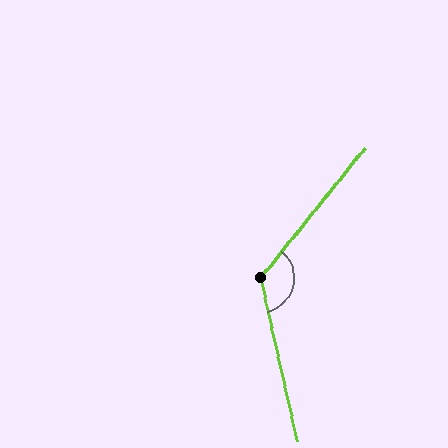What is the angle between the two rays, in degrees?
Approximately 128 degrees.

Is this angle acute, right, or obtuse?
It is obtuse.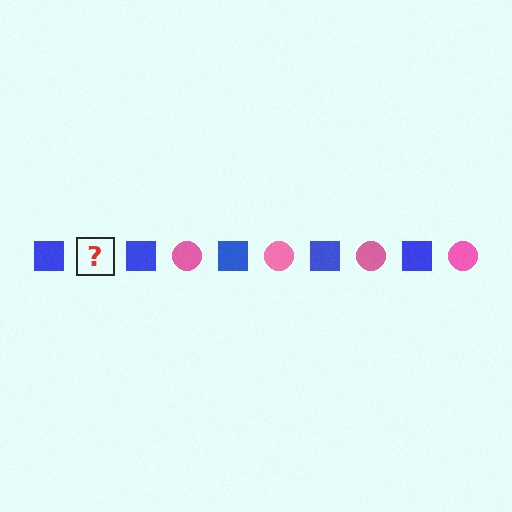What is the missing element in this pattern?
The missing element is a pink circle.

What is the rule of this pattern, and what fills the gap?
The rule is that the pattern alternates between blue square and pink circle. The gap should be filled with a pink circle.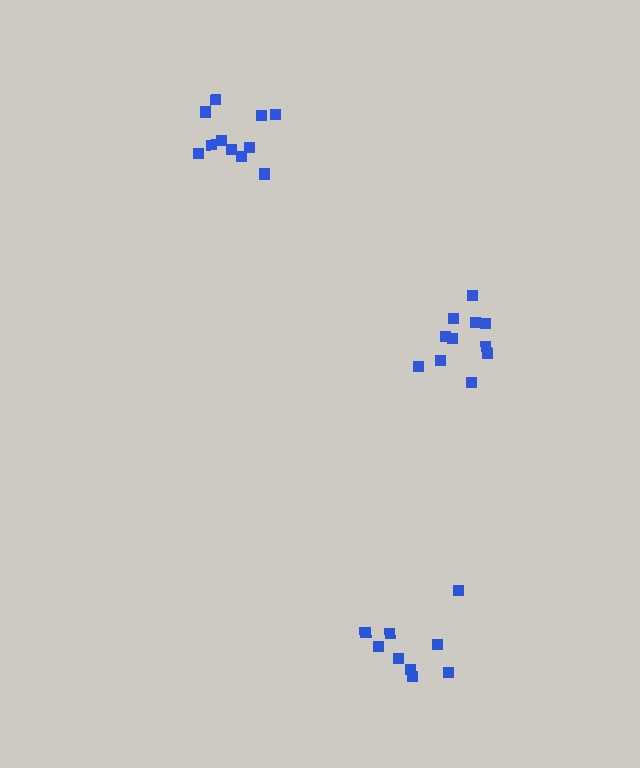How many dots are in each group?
Group 1: 11 dots, Group 2: 9 dots, Group 3: 11 dots (31 total).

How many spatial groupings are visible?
There are 3 spatial groupings.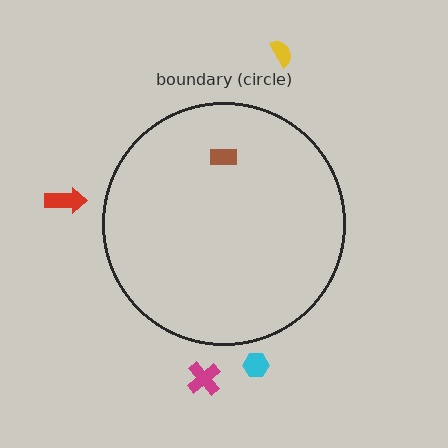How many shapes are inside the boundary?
1 inside, 4 outside.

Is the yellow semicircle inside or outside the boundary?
Outside.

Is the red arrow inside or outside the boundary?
Outside.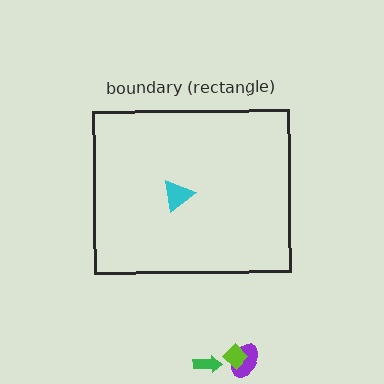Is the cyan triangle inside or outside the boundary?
Inside.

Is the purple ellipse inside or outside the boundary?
Outside.